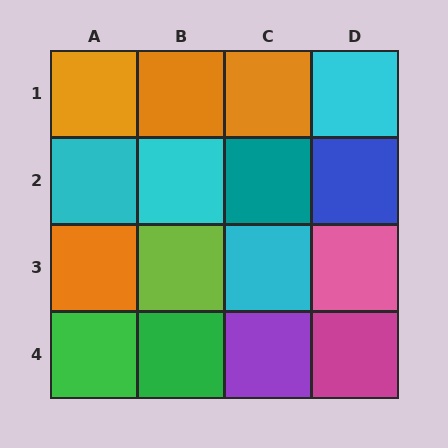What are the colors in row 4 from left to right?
Green, green, purple, magenta.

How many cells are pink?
1 cell is pink.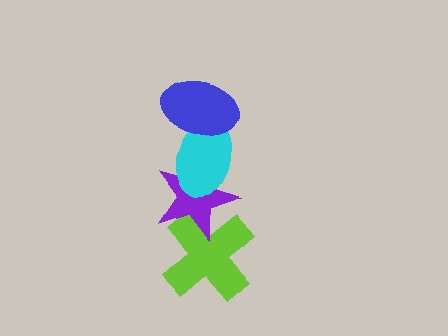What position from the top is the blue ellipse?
The blue ellipse is 1st from the top.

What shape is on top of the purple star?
The cyan ellipse is on top of the purple star.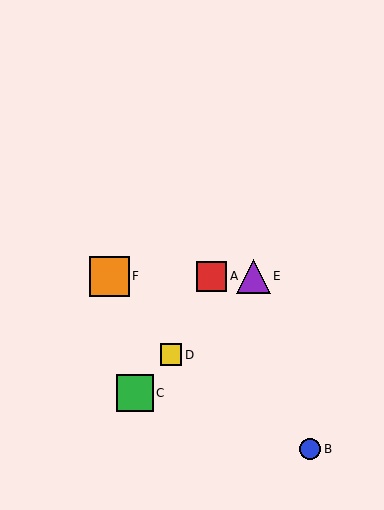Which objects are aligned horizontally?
Objects A, E, F are aligned horizontally.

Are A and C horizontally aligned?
No, A is at y≈276 and C is at y≈393.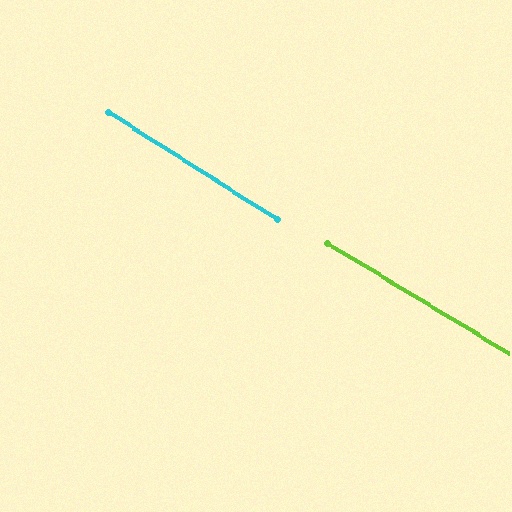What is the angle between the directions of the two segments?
Approximately 1 degree.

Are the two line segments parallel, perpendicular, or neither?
Parallel — their directions differ by only 1.2°.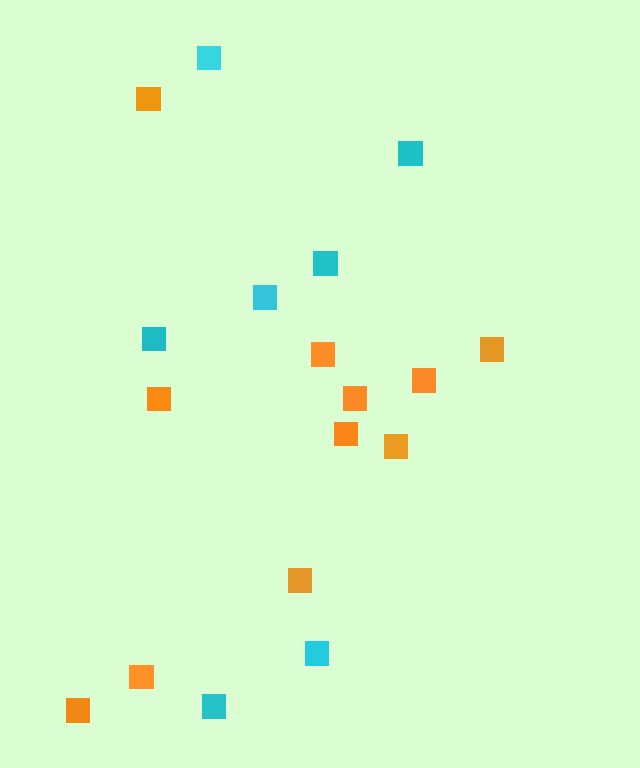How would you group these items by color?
There are 2 groups: one group of cyan squares (7) and one group of orange squares (11).